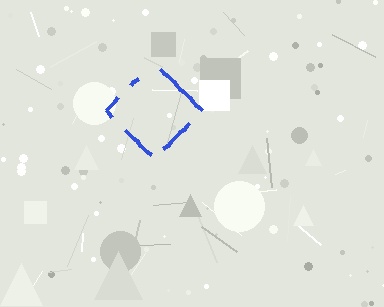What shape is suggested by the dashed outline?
The dashed outline suggests a diamond.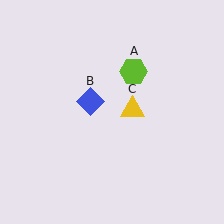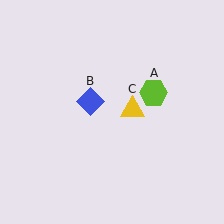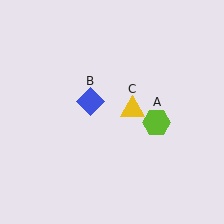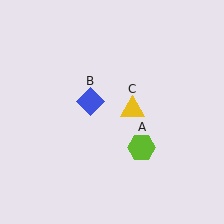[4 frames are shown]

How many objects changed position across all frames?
1 object changed position: lime hexagon (object A).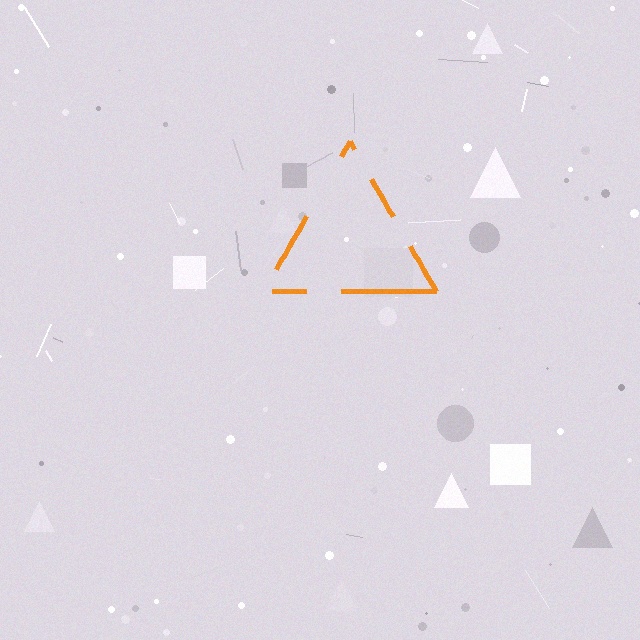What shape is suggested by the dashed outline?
The dashed outline suggests a triangle.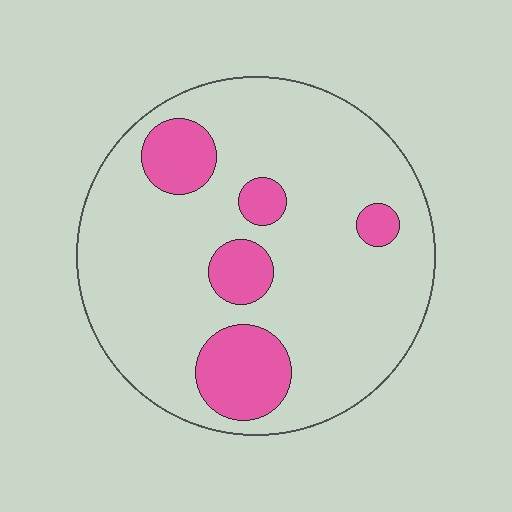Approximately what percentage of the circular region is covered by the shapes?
Approximately 20%.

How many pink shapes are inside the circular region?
5.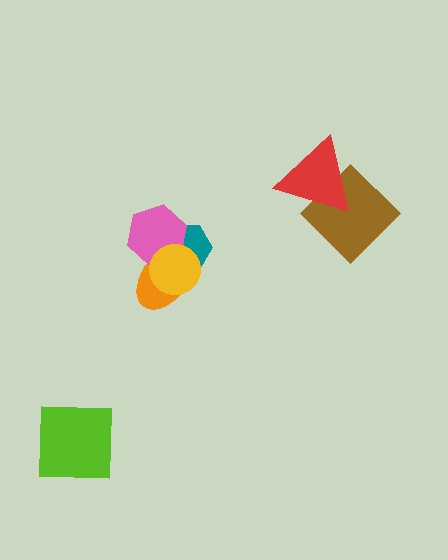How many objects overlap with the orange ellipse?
3 objects overlap with the orange ellipse.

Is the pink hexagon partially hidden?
Yes, it is partially covered by another shape.